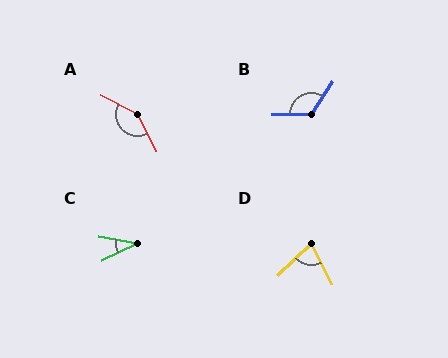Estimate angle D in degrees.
Approximately 72 degrees.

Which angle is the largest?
A, at approximately 144 degrees.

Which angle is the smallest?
C, at approximately 37 degrees.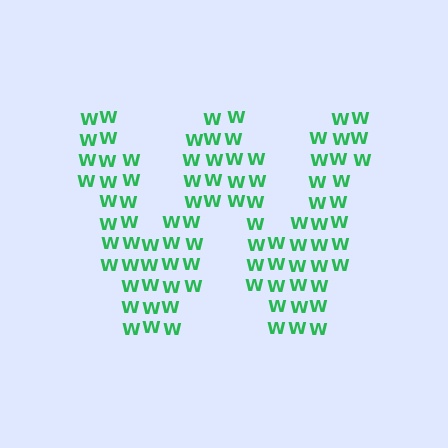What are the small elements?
The small elements are letter W's.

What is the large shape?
The large shape is the letter W.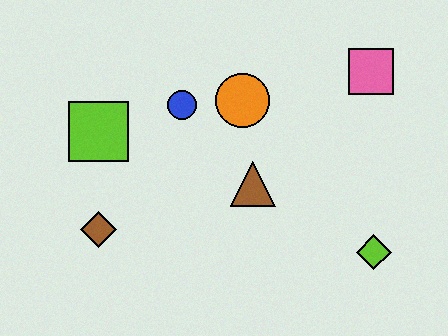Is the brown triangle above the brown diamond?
Yes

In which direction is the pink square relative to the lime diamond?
The pink square is above the lime diamond.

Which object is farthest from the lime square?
The lime diamond is farthest from the lime square.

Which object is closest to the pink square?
The orange circle is closest to the pink square.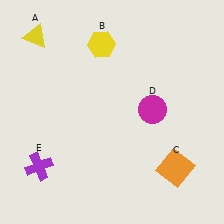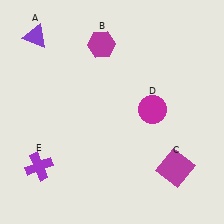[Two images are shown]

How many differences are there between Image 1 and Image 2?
There are 3 differences between the two images.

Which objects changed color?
A changed from yellow to purple. B changed from yellow to magenta. C changed from orange to magenta.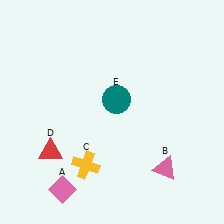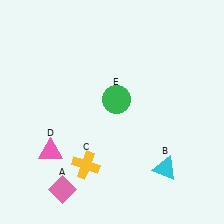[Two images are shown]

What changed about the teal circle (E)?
In Image 1, E is teal. In Image 2, it changed to green.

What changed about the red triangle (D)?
In Image 1, D is red. In Image 2, it changed to pink.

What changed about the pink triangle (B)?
In Image 1, B is pink. In Image 2, it changed to cyan.